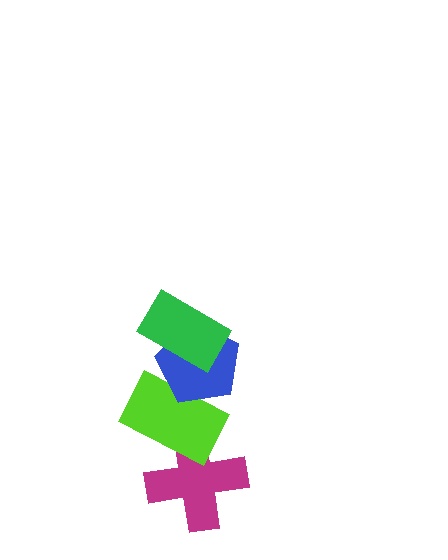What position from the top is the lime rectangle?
The lime rectangle is 3rd from the top.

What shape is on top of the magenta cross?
The lime rectangle is on top of the magenta cross.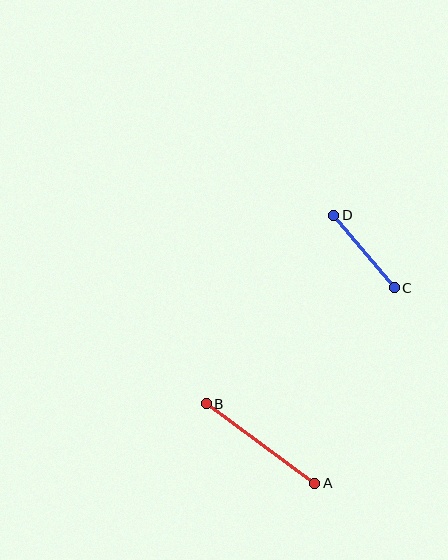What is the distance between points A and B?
The distance is approximately 134 pixels.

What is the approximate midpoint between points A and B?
The midpoint is at approximately (260, 444) pixels.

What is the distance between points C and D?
The distance is approximately 94 pixels.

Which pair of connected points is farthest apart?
Points A and B are farthest apart.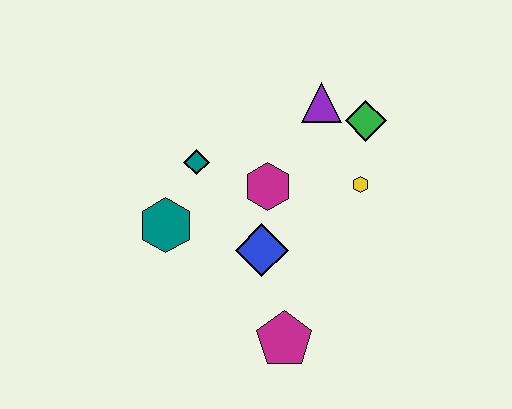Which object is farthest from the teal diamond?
The magenta pentagon is farthest from the teal diamond.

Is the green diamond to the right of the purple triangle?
Yes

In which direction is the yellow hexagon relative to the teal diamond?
The yellow hexagon is to the right of the teal diamond.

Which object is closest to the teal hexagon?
The teal diamond is closest to the teal hexagon.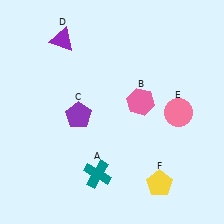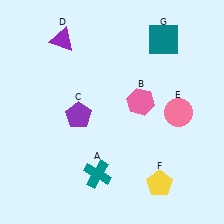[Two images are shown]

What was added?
A teal square (G) was added in Image 2.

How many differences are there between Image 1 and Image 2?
There is 1 difference between the two images.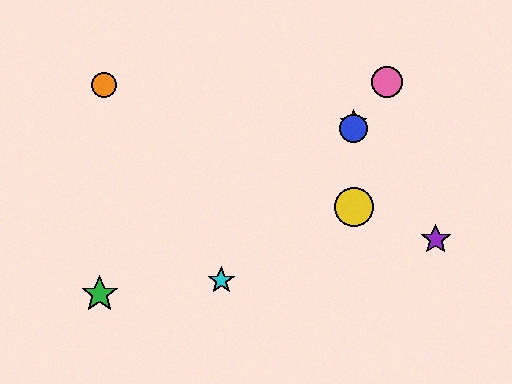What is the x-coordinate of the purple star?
The purple star is at x≈436.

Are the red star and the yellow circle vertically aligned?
Yes, both are at x≈354.